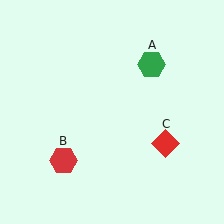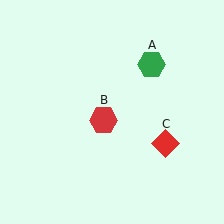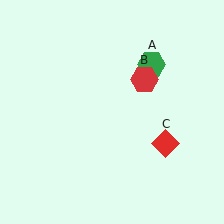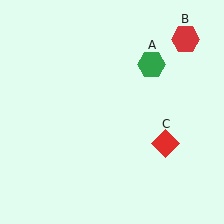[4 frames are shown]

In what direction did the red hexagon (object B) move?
The red hexagon (object B) moved up and to the right.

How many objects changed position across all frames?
1 object changed position: red hexagon (object B).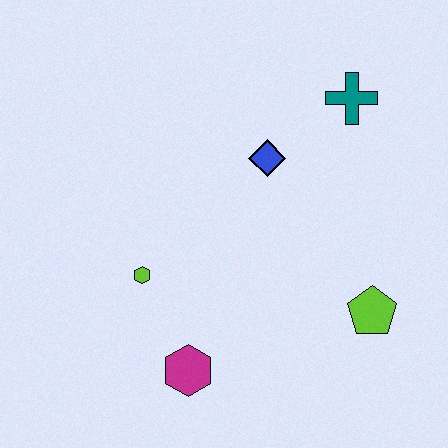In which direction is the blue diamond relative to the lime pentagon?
The blue diamond is above the lime pentagon.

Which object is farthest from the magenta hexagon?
The teal cross is farthest from the magenta hexagon.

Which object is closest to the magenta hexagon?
The lime hexagon is closest to the magenta hexagon.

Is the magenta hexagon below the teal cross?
Yes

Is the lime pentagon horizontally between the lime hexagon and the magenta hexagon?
No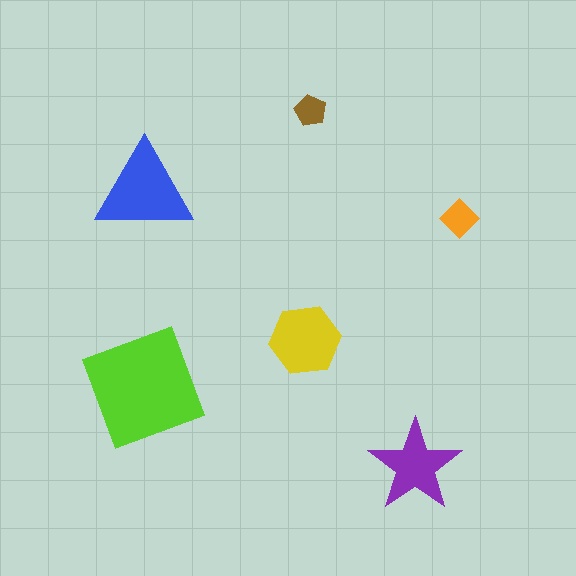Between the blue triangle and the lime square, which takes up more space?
The lime square.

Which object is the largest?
The lime square.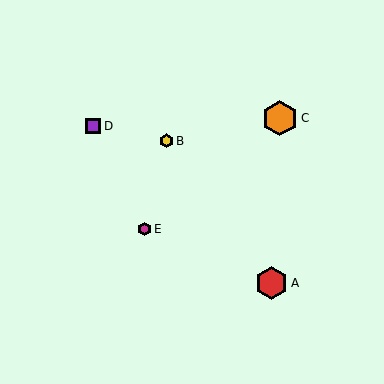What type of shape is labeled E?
Shape E is a magenta hexagon.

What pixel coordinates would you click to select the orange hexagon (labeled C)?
Click at (280, 118) to select the orange hexagon C.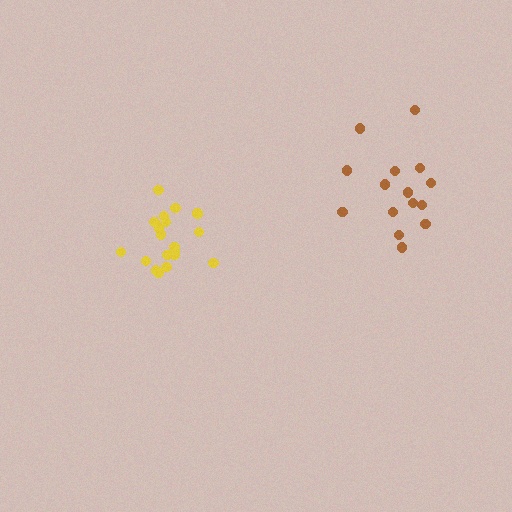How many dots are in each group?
Group 1: 15 dots, Group 2: 19 dots (34 total).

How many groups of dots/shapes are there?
There are 2 groups.